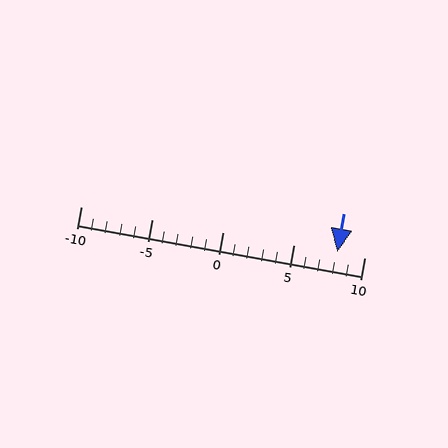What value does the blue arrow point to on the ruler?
The blue arrow points to approximately 8.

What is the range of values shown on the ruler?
The ruler shows values from -10 to 10.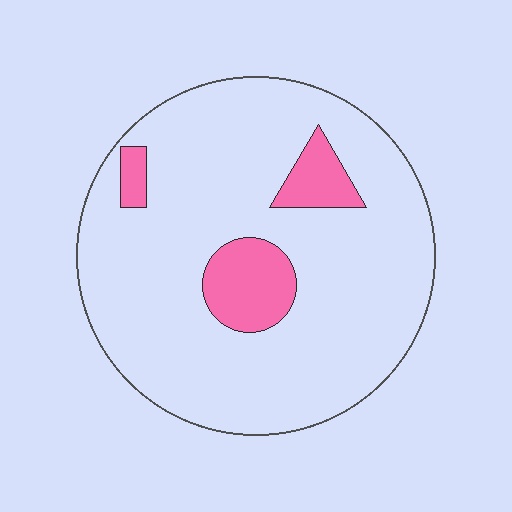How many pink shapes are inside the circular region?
3.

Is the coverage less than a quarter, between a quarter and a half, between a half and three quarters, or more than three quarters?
Less than a quarter.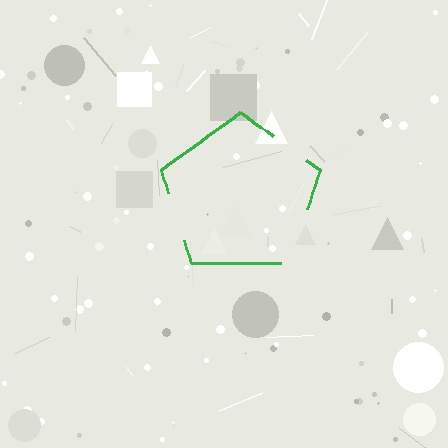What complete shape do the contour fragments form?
The contour fragments form a pentagon.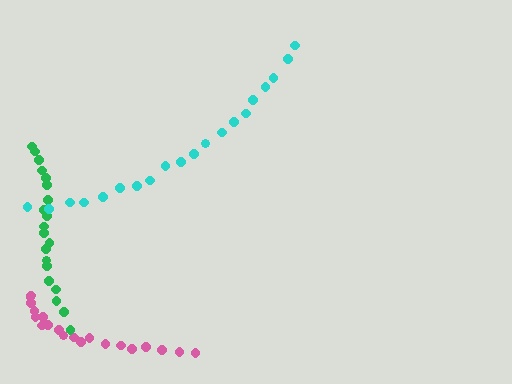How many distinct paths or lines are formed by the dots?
There are 3 distinct paths.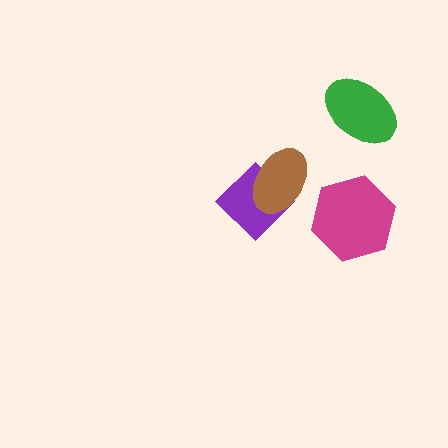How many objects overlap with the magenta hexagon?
0 objects overlap with the magenta hexagon.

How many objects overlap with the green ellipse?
0 objects overlap with the green ellipse.